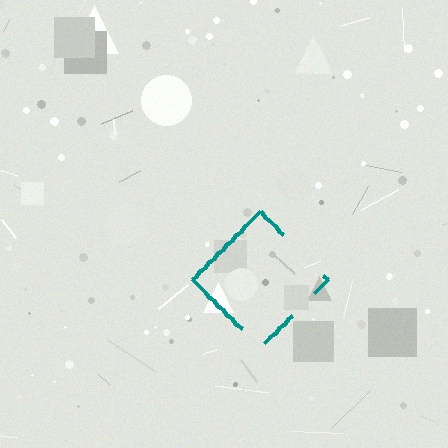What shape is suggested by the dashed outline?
The dashed outline suggests a diamond.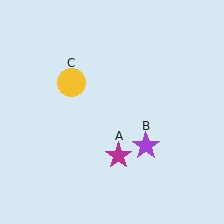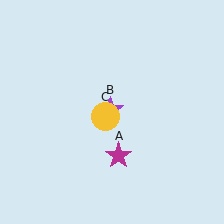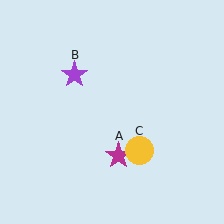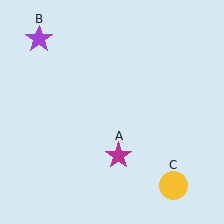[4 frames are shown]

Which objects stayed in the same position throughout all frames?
Magenta star (object A) remained stationary.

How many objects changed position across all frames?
2 objects changed position: purple star (object B), yellow circle (object C).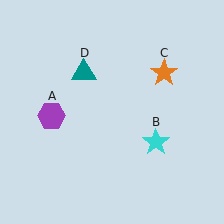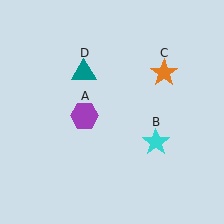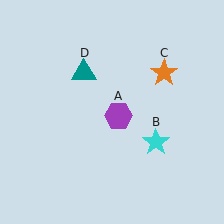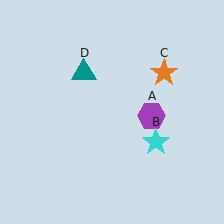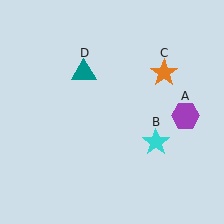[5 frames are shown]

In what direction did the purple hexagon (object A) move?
The purple hexagon (object A) moved right.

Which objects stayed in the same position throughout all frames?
Cyan star (object B) and orange star (object C) and teal triangle (object D) remained stationary.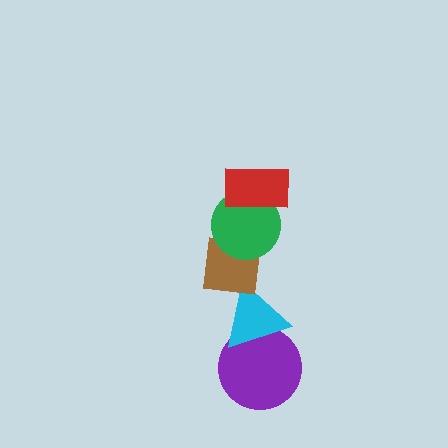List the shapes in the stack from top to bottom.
From top to bottom: the red rectangle, the green circle, the brown square, the cyan triangle, the purple circle.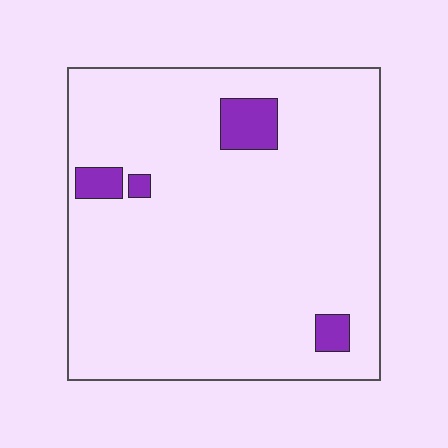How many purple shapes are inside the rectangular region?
4.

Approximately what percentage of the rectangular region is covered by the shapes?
Approximately 5%.